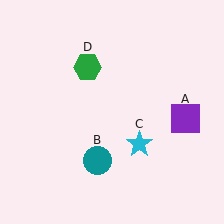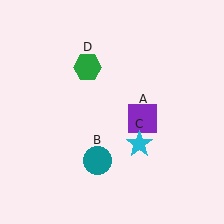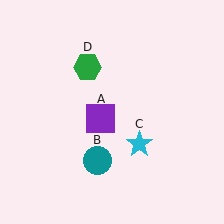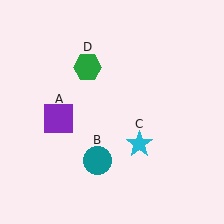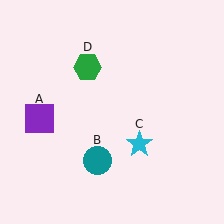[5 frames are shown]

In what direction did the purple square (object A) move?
The purple square (object A) moved left.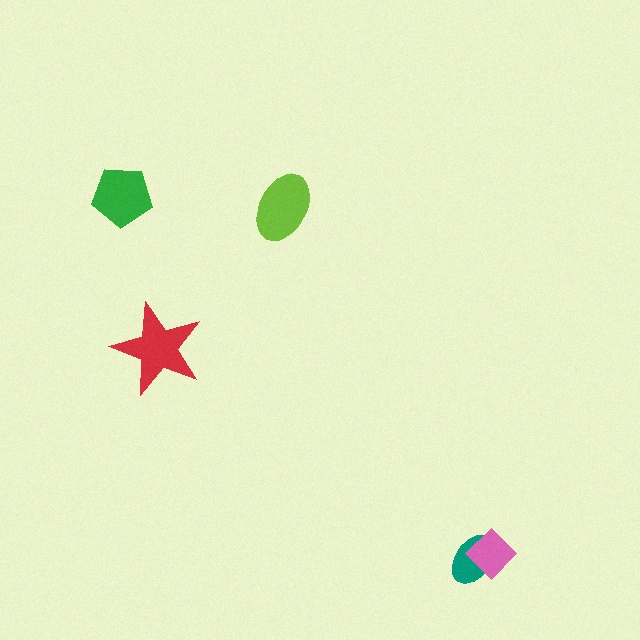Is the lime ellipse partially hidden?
No, no other shape covers it.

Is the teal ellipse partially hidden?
Yes, it is partially covered by another shape.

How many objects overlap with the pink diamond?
1 object overlaps with the pink diamond.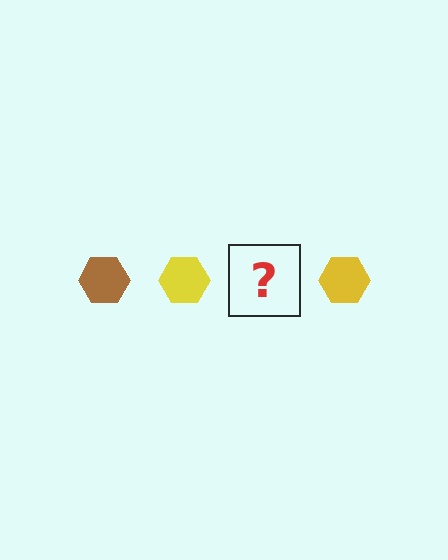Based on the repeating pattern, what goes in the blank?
The blank should be a brown hexagon.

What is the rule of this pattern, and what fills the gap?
The rule is that the pattern cycles through brown, yellow hexagons. The gap should be filled with a brown hexagon.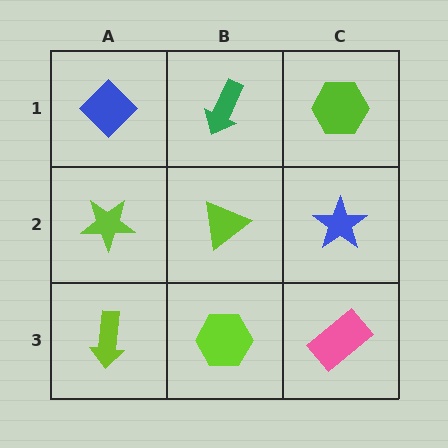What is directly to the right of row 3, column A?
A lime hexagon.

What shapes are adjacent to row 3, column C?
A blue star (row 2, column C), a lime hexagon (row 3, column B).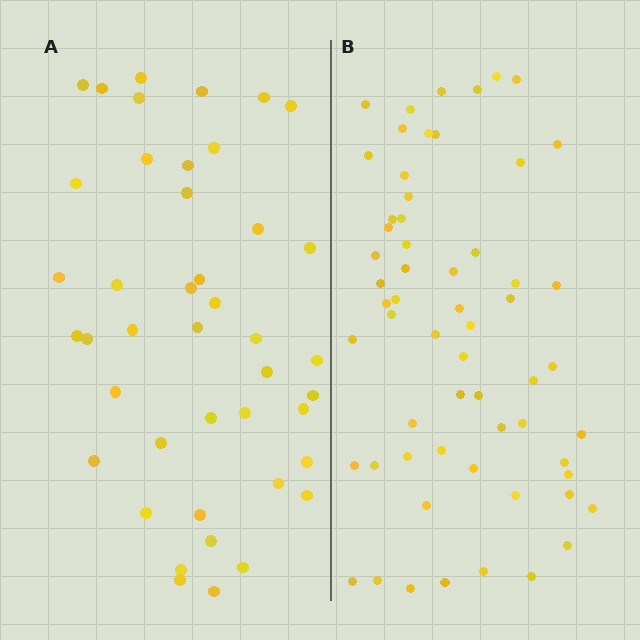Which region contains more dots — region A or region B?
Region B (the right region) has more dots.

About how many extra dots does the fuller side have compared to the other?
Region B has approximately 15 more dots than region A.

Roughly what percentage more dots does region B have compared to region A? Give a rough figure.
About 40% more.